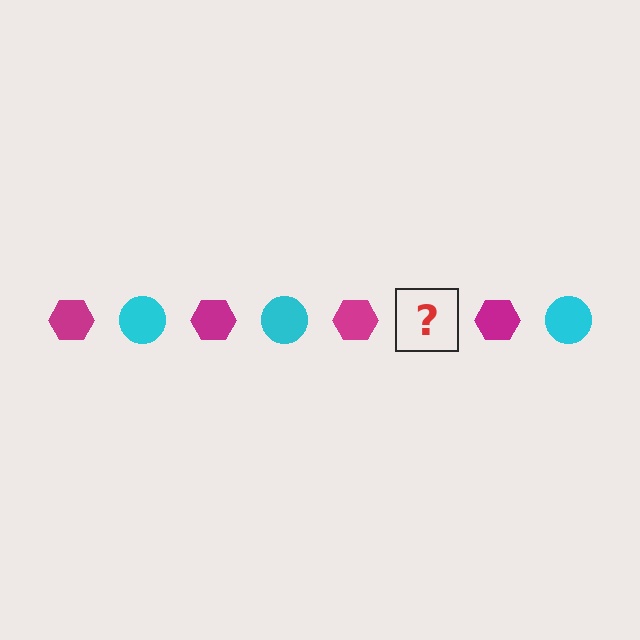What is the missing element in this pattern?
The missing element is a cyan circle.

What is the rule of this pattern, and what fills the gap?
The rule is that the pattern alternates between magenta hexagon and cyan circle. The gap should be filled with a cyan circle.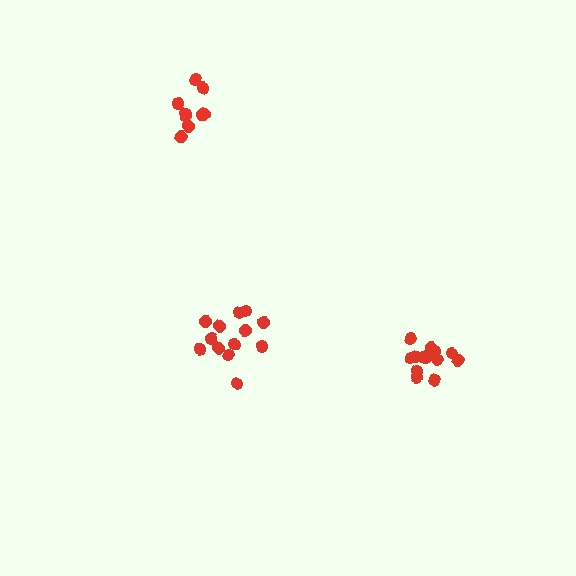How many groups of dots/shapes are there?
There are 3 groups.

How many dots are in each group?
Group 1: 14 dots, Group 2: 9 dots, Group 3: 13 dots (36 total).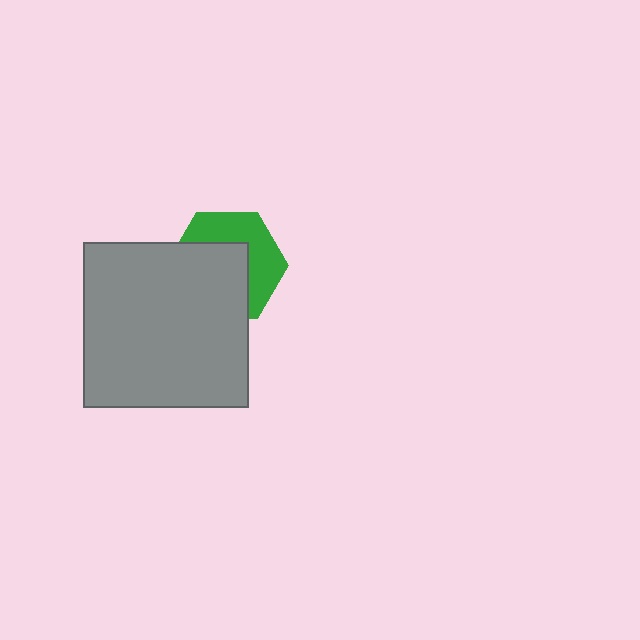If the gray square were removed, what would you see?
You would see the complete green hexagon.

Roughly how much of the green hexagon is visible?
A small part of it is visible (roughly 44%).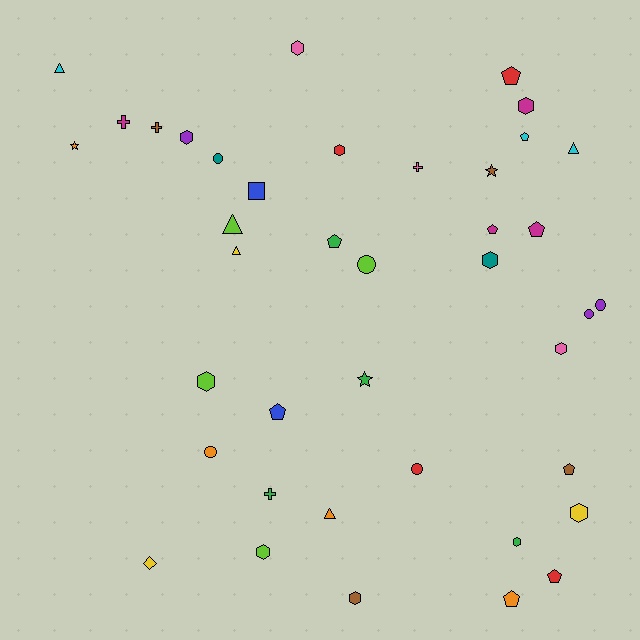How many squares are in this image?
There is 1 square.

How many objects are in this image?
There are 40 objects.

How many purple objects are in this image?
There are 3 purple objects.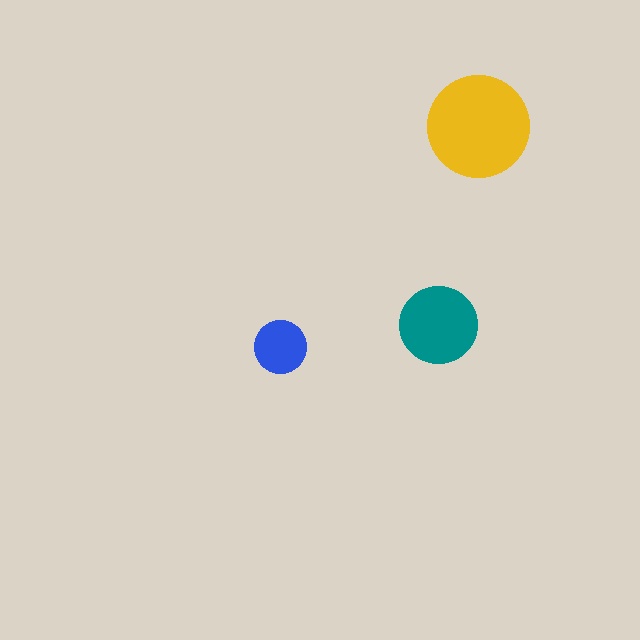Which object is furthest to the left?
The blue circle is leftmost.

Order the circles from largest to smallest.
the yellow one, the teal one, the blue one.